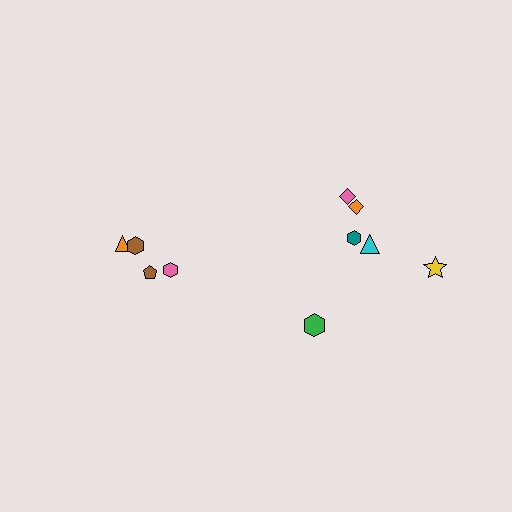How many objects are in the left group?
There are 4 objects.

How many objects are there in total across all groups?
There are 10 objects.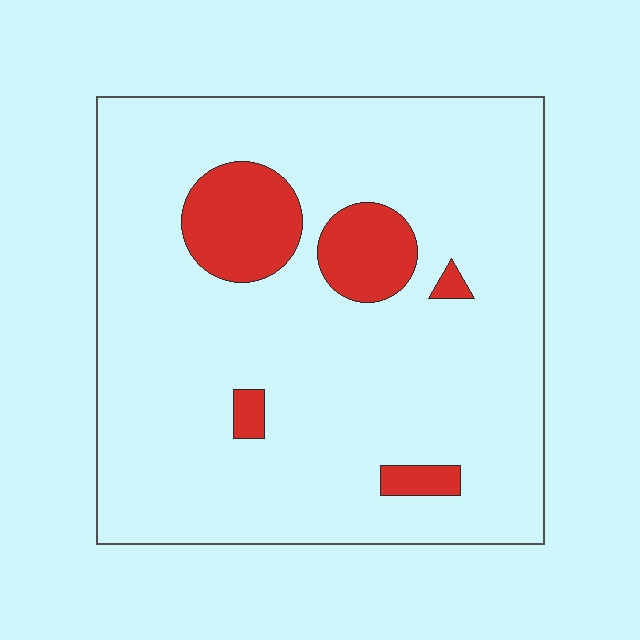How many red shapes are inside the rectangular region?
5.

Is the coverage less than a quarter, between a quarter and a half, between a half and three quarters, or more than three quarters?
Less than a quarter.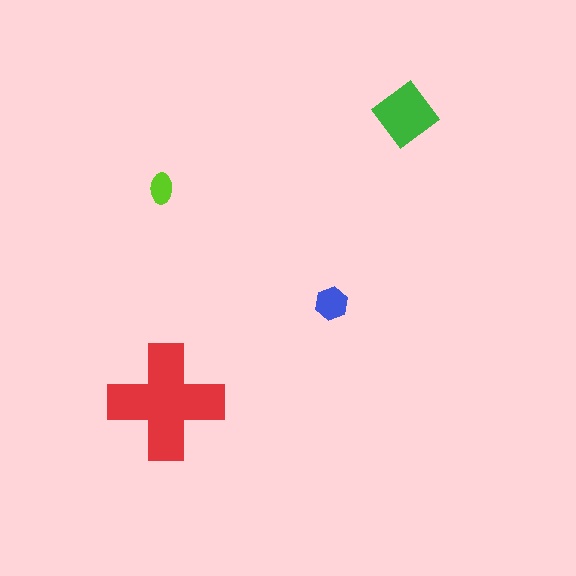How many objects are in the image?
There are 4 objects in the image.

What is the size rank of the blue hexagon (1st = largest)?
3rd.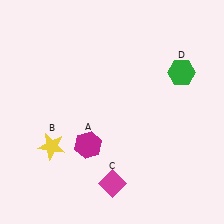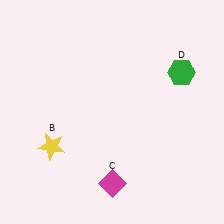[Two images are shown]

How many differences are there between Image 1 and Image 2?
There is 1 difference between the two images.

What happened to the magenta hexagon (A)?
The magenta hexagon (A) was removed in Image 2. It was in the bottom-left area of Image 1.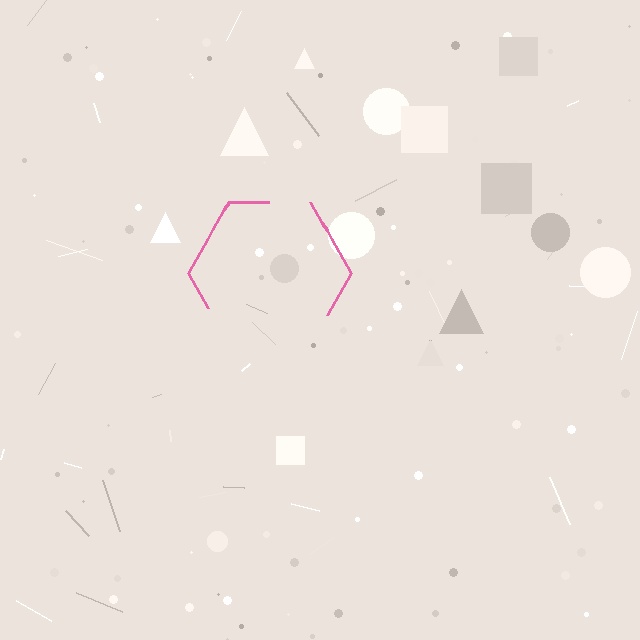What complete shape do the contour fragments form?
The contour fragments form a hexagon.